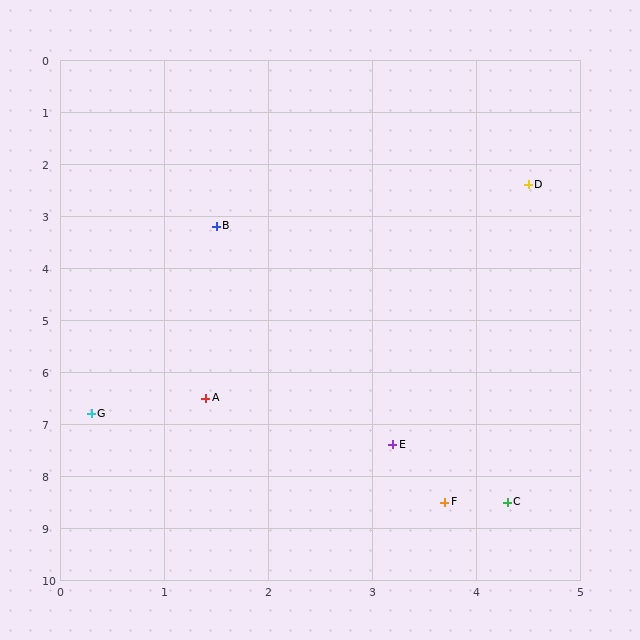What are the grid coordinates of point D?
Point D is at approximately (4.5, 2.4).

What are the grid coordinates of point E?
Point E is at approximately (3.2, 7.4).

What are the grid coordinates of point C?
Point C is at approximately (4.3, 8.5).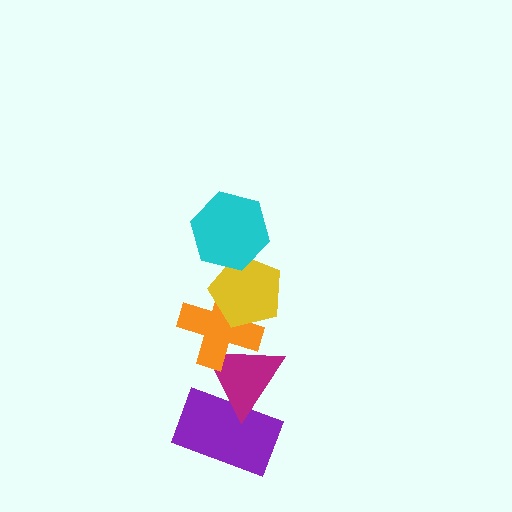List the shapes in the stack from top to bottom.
From top to bottom: the cyan hexagon, the yellow pentagon, the orange cross, the magenta triangle, the purple rectangle.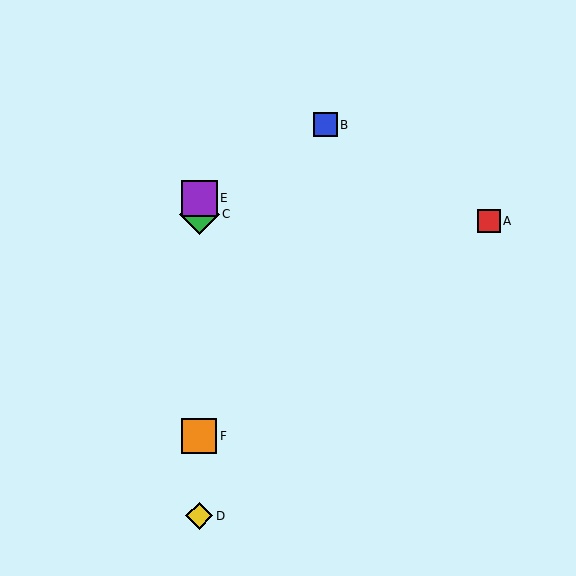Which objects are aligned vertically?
Objects C, D, E, F are aligned vertically.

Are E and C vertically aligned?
Yes, both are at x≈199.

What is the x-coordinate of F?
Object F is at x≈199.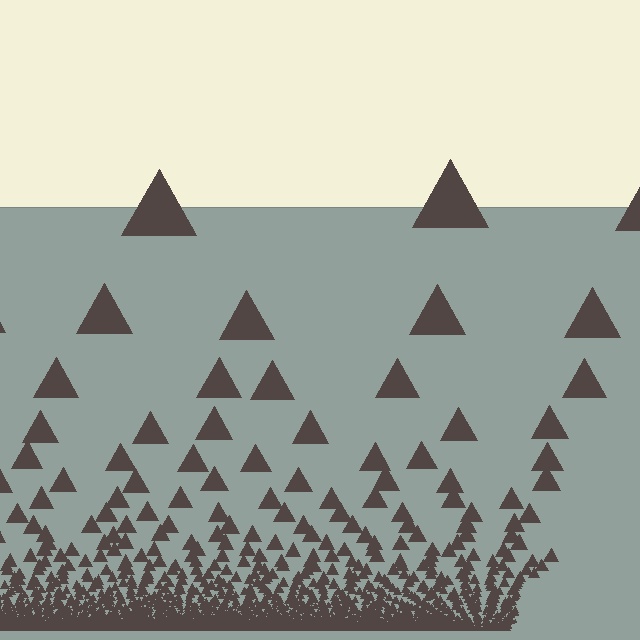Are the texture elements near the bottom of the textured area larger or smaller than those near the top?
Smaller. The gradient is inverted — elements near the bottom are smaller and denser.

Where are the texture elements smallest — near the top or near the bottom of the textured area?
Near the bottom.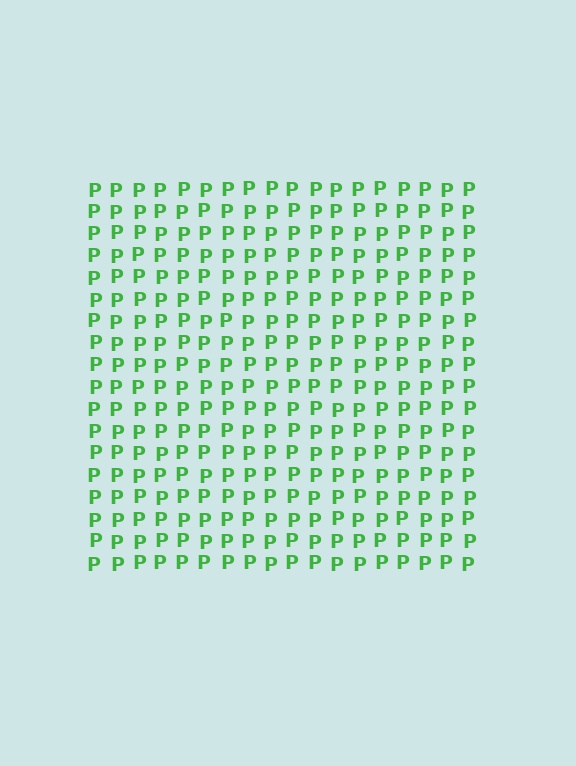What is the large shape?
The large shape is a square.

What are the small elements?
The small elements are letter P's.